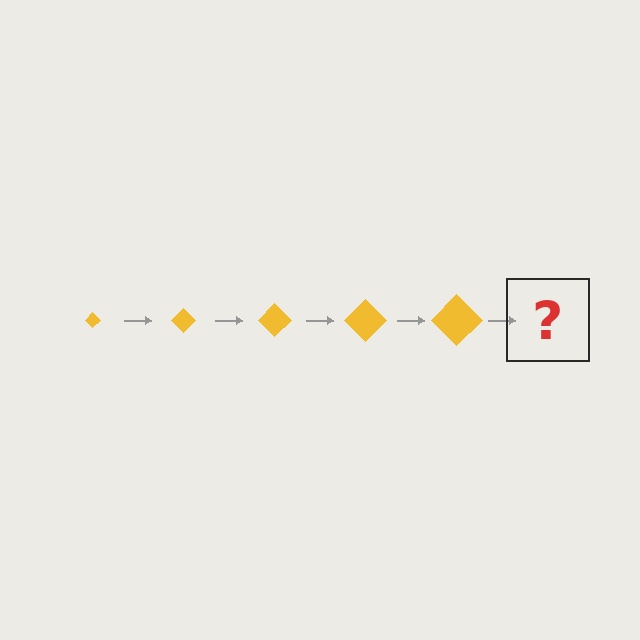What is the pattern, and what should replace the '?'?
The pattern is that the diamond gets progressively larger each step. The '?' should be a yellow diamond, larger than the previous one.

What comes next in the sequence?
The next element should be a yellow diamond, larger than the previous one.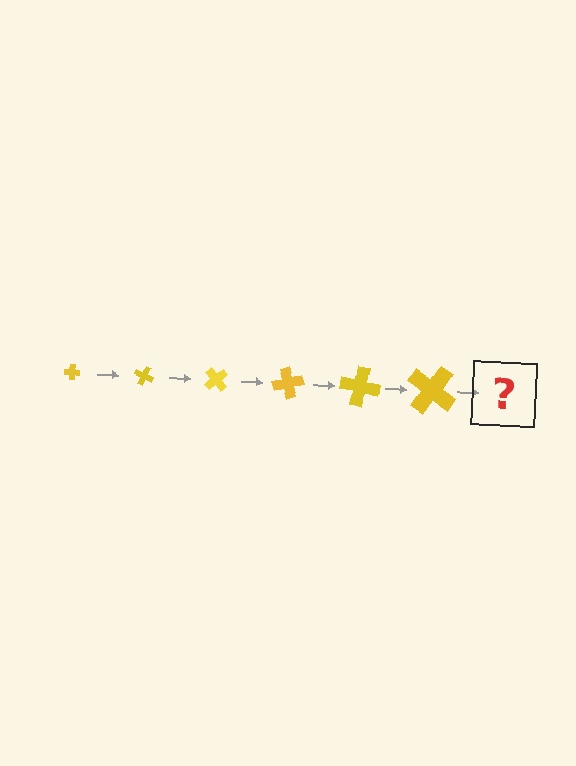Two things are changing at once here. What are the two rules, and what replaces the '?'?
The two rules are that the cross grows larger each step and it rotates 25 degrees each step. The '?' should be a cross, larger than the previous one and rotated 150 degrees from the start.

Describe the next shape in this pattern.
It should be a cross, larger than the previous one and rotated 150 degrees from the start.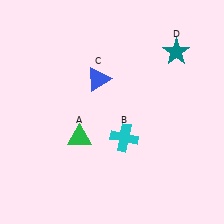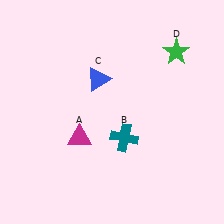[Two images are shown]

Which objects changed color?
A changed from green to magenta. B changed from cyan to teal. D changed from teal to green.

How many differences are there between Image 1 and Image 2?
There are 3 differences between the two images.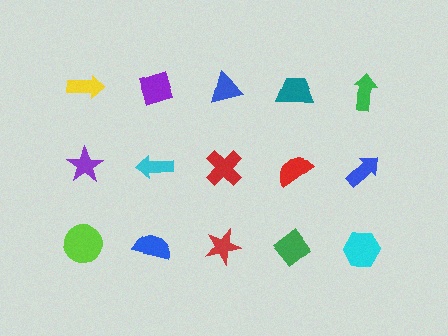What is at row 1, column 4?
A teal trapezoid.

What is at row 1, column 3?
A blue triangle.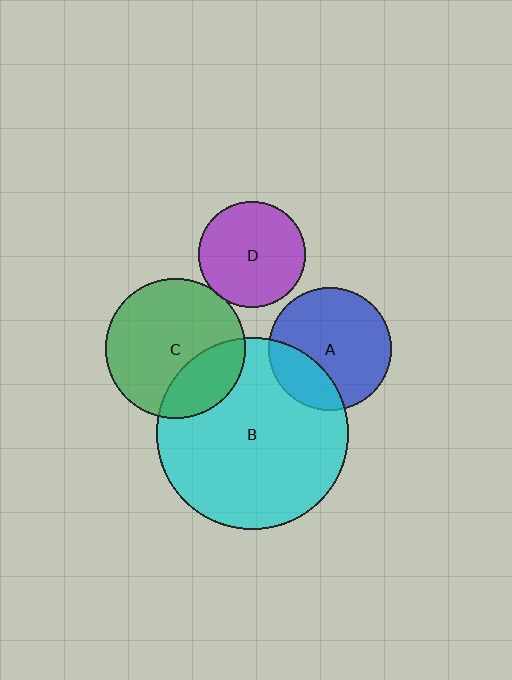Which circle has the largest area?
Circle B (cyan).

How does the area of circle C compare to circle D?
Approximately 1.8 times.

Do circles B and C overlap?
Yes.